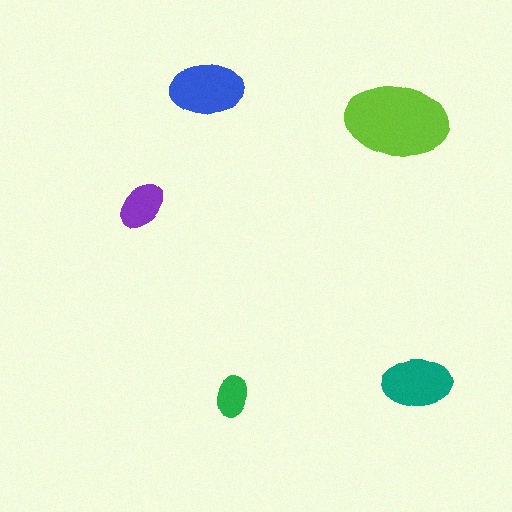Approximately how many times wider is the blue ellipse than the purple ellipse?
About 1.5 times wider.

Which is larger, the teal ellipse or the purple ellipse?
The teal one.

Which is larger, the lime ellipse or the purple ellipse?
The lime one.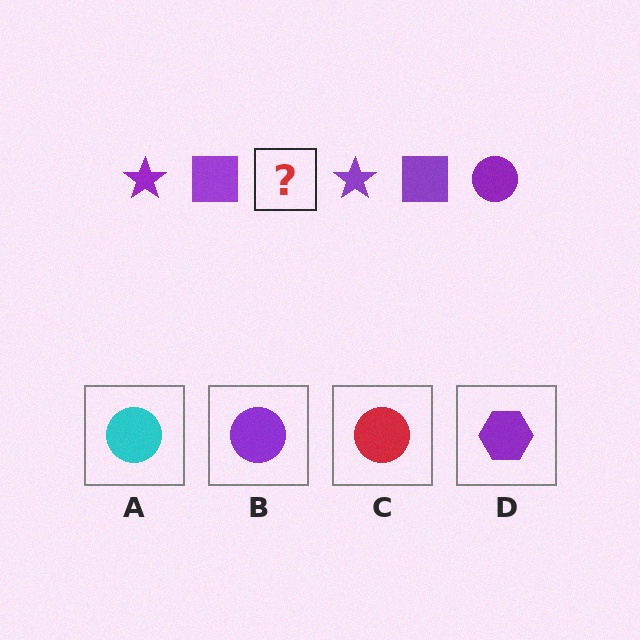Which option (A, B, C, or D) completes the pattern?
B.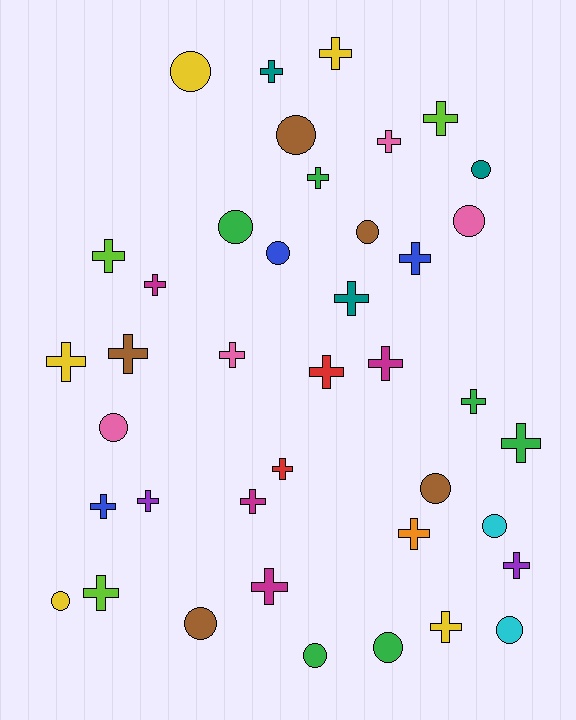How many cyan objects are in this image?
There are 2 cyan objects.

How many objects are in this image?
There are 40 objects.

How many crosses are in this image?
There are 25 crosses.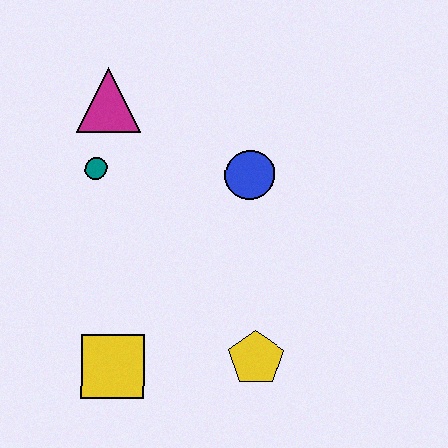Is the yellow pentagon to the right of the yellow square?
Yes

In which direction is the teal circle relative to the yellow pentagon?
The teal circle is above the yellow pentagon.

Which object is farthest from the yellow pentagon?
The magenta triangle is farthest from the yellow pentagon.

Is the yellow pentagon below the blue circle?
Yes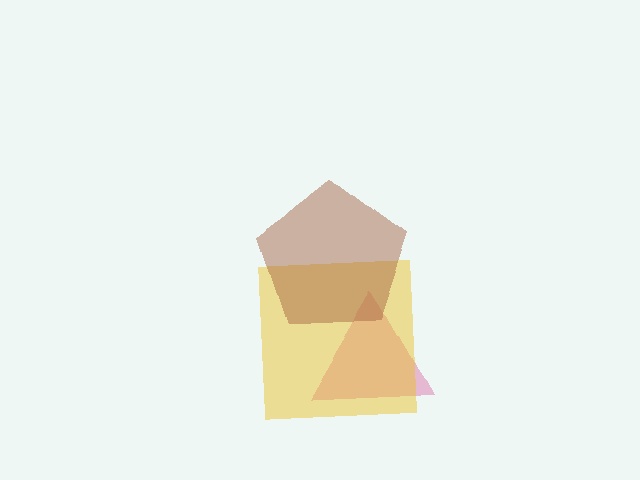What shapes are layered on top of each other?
The layered shapes are: a pink triangle, a yellow square, a brown pentagon.